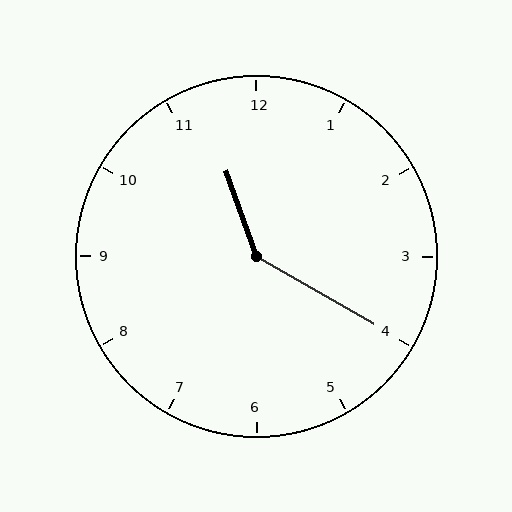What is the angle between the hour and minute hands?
Approximately 140 degrees.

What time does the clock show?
11:20.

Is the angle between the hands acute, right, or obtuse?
It is obtuse.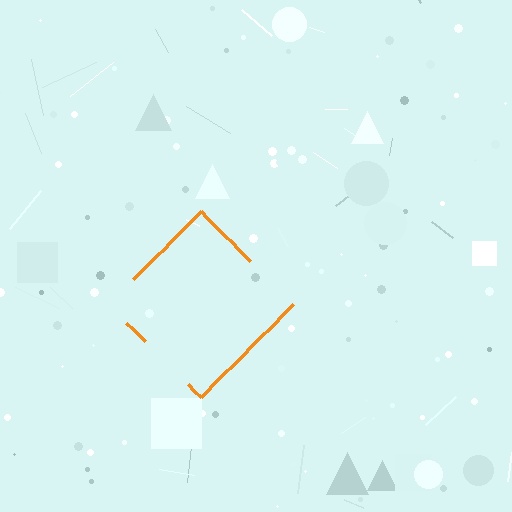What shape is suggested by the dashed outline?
The dashed outline suggests a diamond.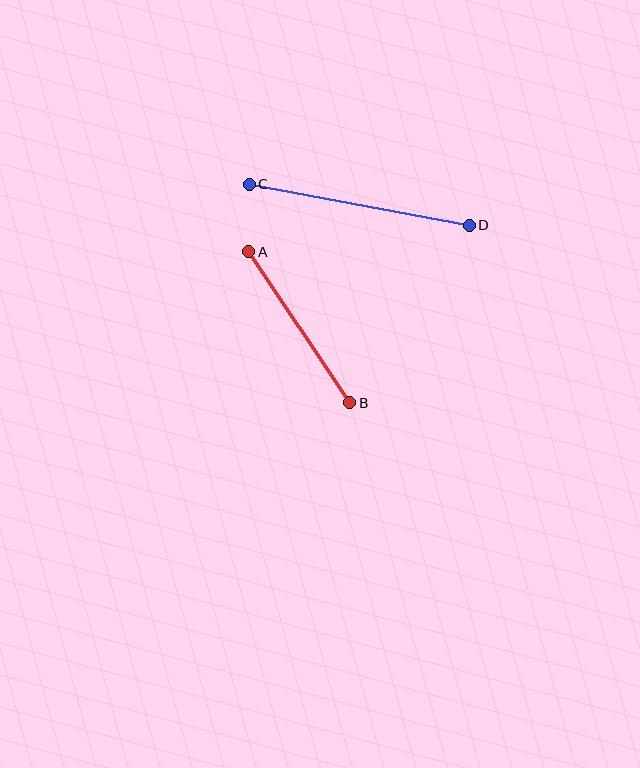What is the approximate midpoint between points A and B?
The midpoint is at approximately (299, 327) pixels.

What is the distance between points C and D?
The distance is approximately 224 pixels.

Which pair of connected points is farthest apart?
Points C and D are farthest apart.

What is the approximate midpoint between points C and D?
The midpoint is at approximately (359, 205) pixels.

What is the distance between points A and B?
The distance is approximately 182 pixels.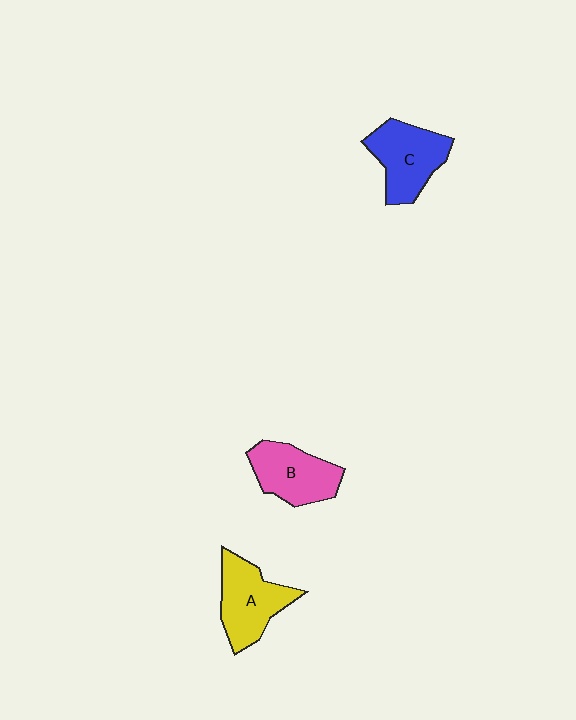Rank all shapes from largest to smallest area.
From largest to smallest: A (yellow), C (blue), B (pink).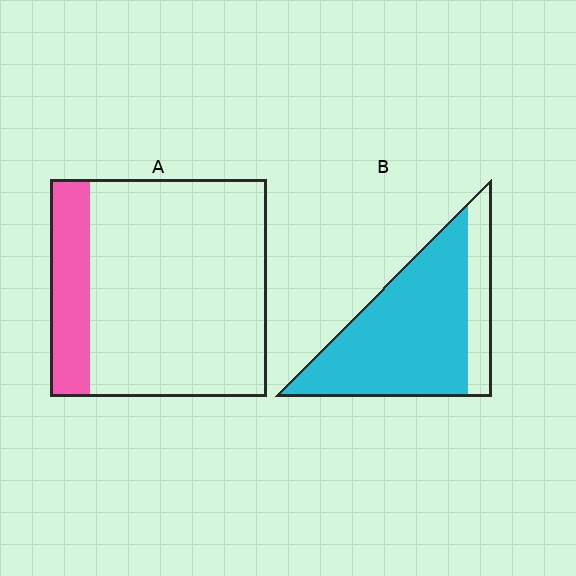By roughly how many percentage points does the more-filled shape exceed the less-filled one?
By roughly 60 percentage points (B over A).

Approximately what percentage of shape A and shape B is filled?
A is approximately 20% and B is approximately 80%.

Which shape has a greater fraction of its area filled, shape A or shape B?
Shape B.